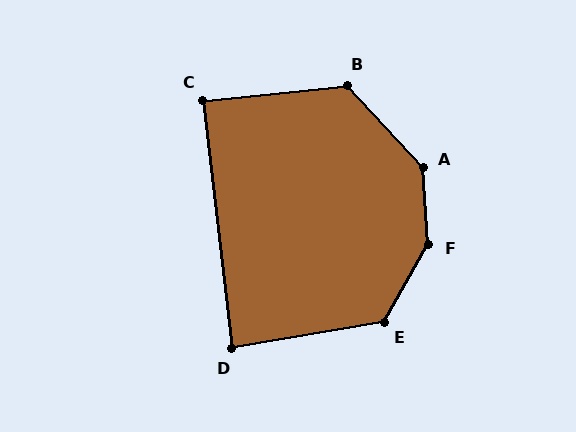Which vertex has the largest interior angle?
F, at approximately 146 degrees.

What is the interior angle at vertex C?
Approximately 89 degrees (approximately right).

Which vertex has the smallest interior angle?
D, at approximately 87 degrees.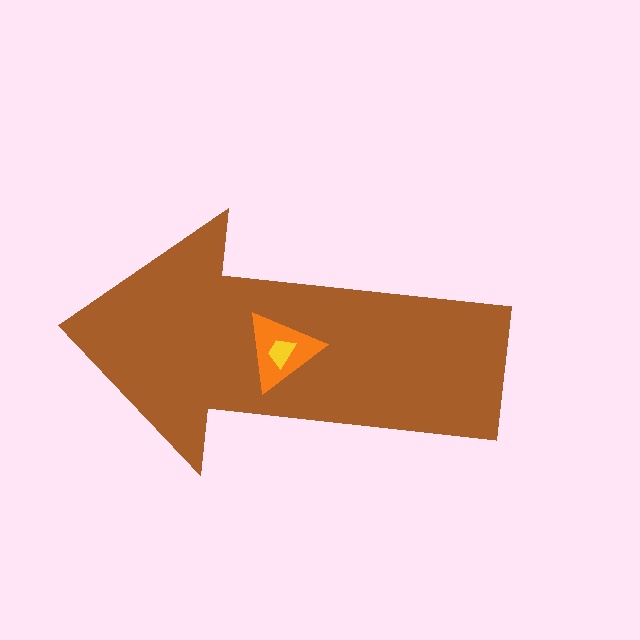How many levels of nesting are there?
3.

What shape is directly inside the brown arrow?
The orange triangle.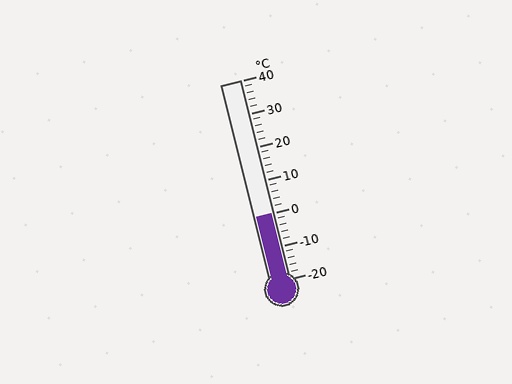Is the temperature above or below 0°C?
The temperature is at 0°C.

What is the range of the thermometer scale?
The thermometer scale ranges from -20°C to 40°C.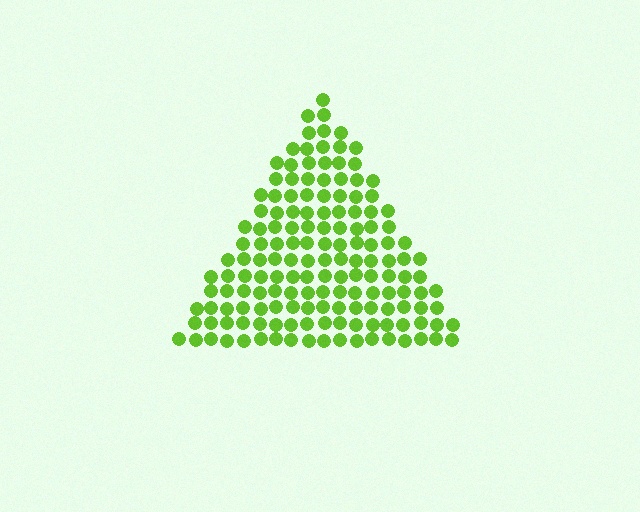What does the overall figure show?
The overall figure shows a triangle.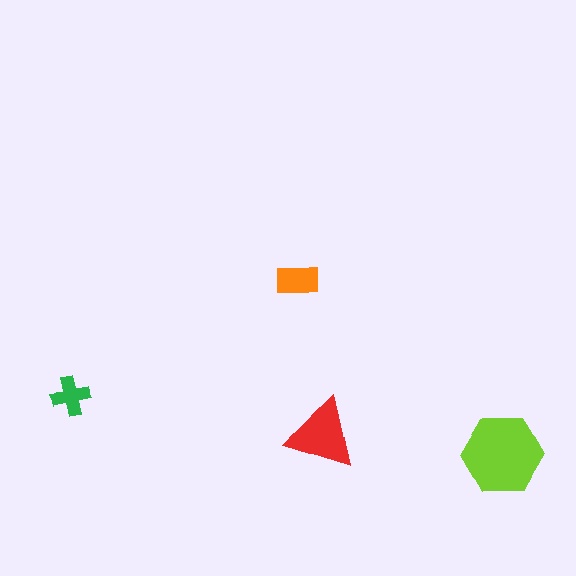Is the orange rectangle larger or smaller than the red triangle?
Smaller.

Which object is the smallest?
The green cross.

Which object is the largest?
The lime hexagon.